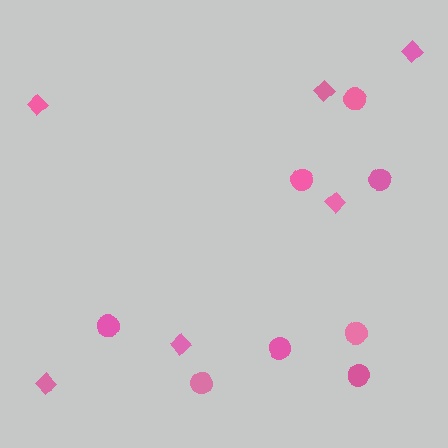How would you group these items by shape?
There are 2 groups: one group of circles (8) and one group of diamonds (6).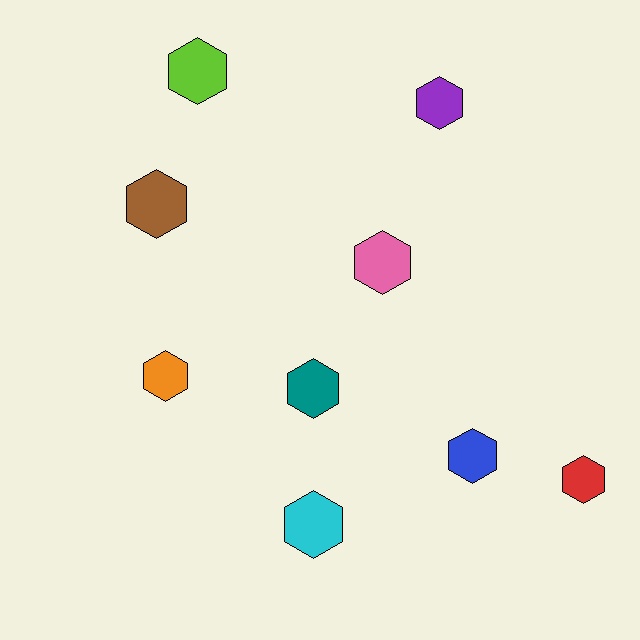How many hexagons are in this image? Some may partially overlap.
There are 9 hexagons.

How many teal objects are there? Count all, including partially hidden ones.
There is 1 teal object.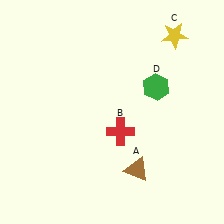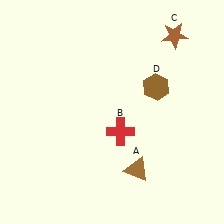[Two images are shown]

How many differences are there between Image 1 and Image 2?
There are 2 differences between the two images.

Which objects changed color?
C changed from yellow to brown. D changed from green to brown.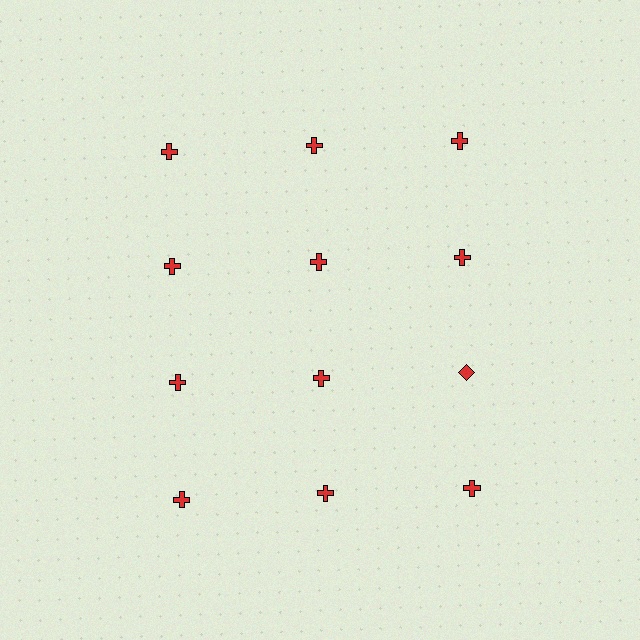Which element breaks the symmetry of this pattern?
The red diamond in the third row, center column breaks the symmetry. All other shapes are red crosses.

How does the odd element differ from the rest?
It has a different shape: diamond instead of cross.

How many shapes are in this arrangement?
There are 12 shapes arranged in a grid pattern.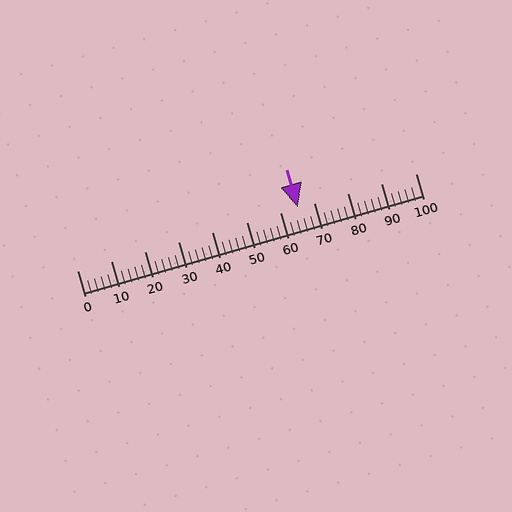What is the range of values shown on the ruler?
The ruler shows values from 0 to 100.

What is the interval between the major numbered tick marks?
The major tick marks are spaced 10 units apart.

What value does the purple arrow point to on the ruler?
The purple arrow points to approximately 65.